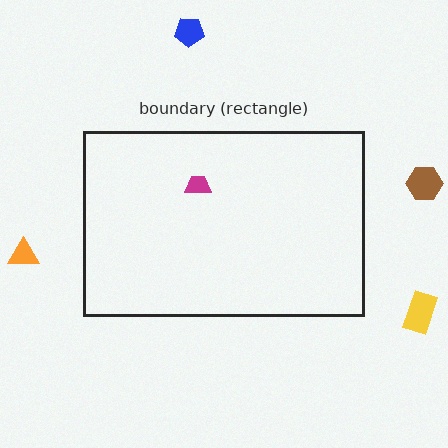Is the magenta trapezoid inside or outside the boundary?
Inside.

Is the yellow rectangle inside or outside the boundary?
Outside.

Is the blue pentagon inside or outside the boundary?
Outside.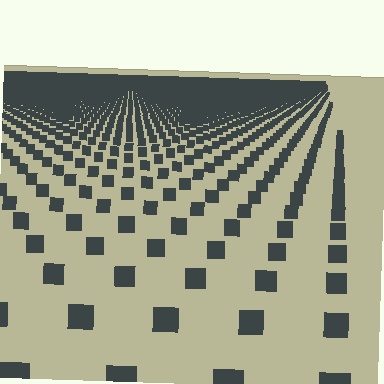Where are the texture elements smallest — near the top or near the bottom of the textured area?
Near the top.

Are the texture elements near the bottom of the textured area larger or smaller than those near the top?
Larger. Near the bottom, elements are closer to the viewer and appear at a bigger on-screen size.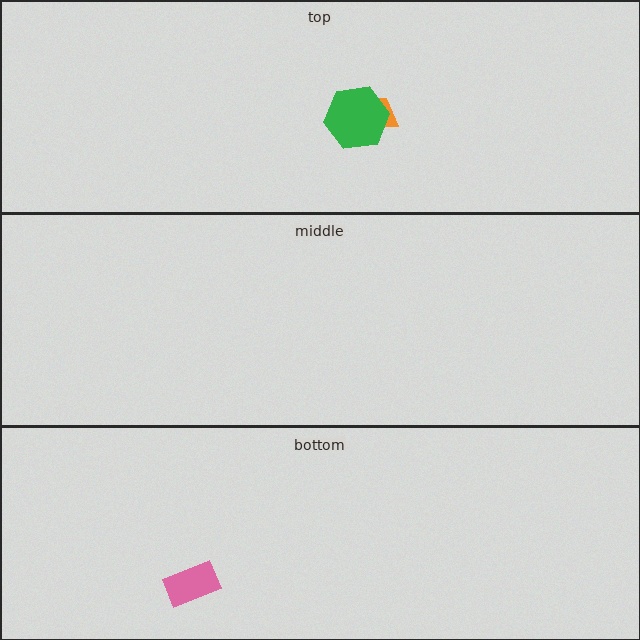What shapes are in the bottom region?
The pink rectangle.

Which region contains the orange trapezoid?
The top region.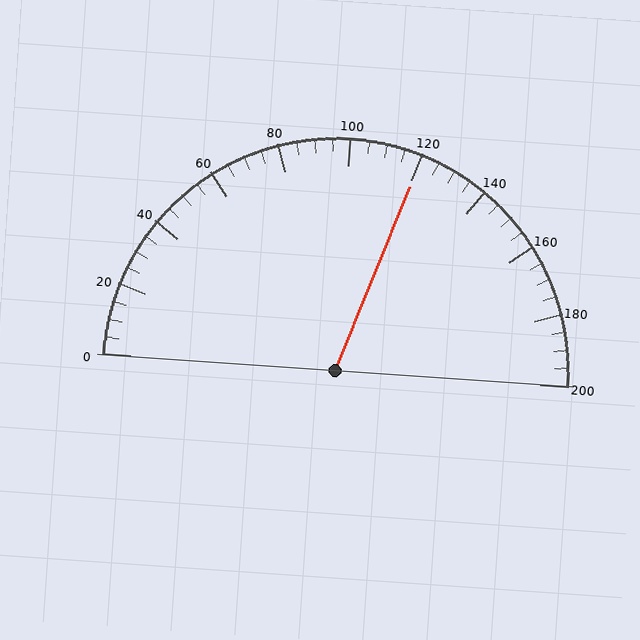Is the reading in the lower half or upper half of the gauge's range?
The reading is in the upper half of the range (0 to 200).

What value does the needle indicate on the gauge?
The needle indicates approximately 120.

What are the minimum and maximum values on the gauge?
The gauge ranges from 0 to 200.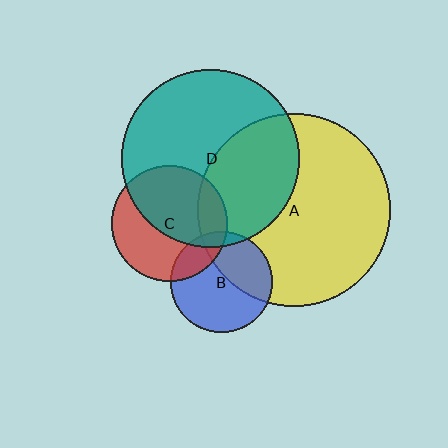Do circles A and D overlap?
Yes.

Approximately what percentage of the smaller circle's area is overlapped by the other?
Approximately 40%.